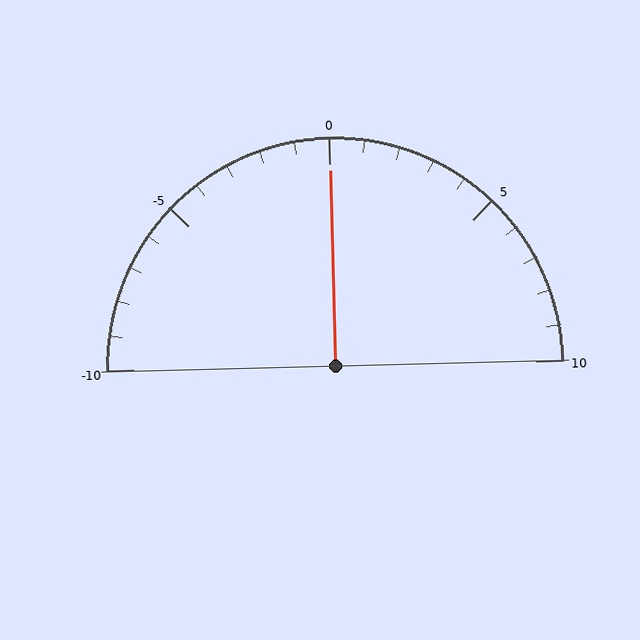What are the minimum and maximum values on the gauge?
The gauge ranges from -10 to 10.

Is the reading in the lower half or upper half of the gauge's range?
The reading is in the upper half of the range (-10 to 10).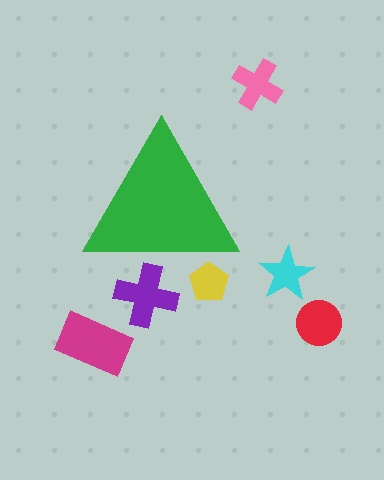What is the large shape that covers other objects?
A green triangle.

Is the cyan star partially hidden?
No, the cyan star is fully visible.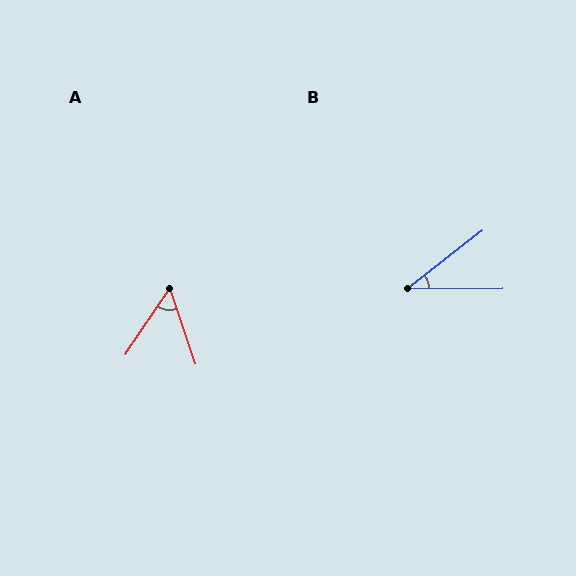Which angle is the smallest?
B, at approximately 38 degrees.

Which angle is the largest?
A, at approximately 53 degrees.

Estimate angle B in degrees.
Approximately 38 degrees.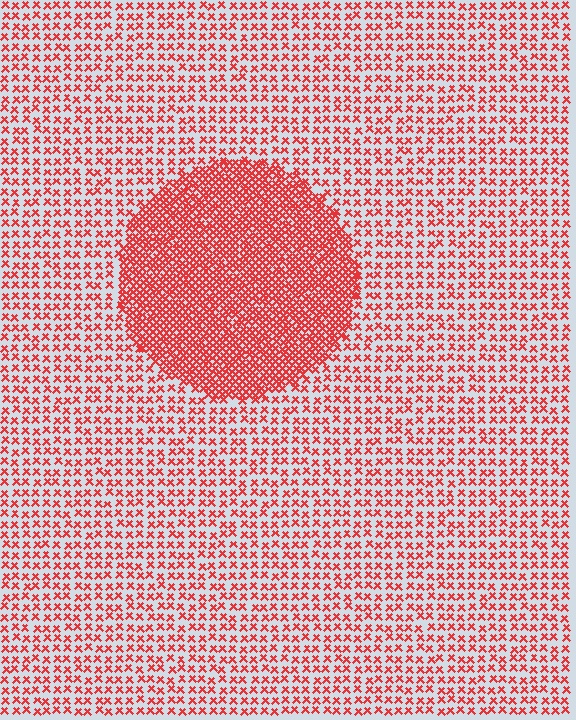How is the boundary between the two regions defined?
The boundary is defined by a change in element density (approximately 2.4x ratio). All elements are the same color, size, and shape.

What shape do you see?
I see a circle.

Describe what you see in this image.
The image contains small red elements arranged at two different densities. A circle-shaped region is visible where the elements are more densely packed than the surrounding area.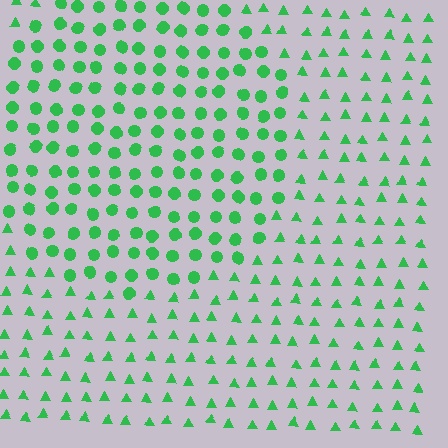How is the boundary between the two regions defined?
The boundary is defined by a change in element shape: circles inside vs. triangles outside. All elements share the same color and spacing.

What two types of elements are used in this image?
The image uses circles inside the circle region and triangles outside it.